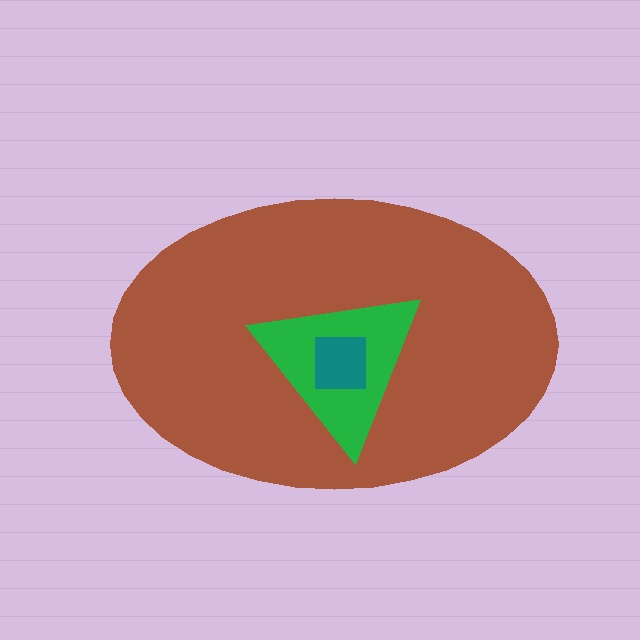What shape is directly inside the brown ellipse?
The green triangle.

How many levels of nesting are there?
3.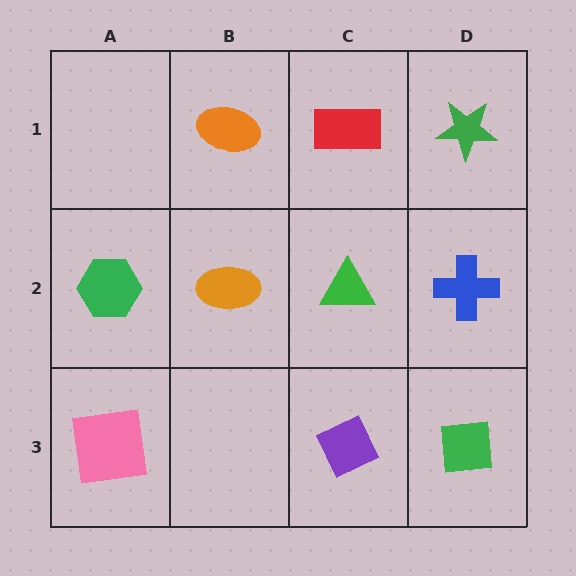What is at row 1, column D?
A green star.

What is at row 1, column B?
An orange ellipse.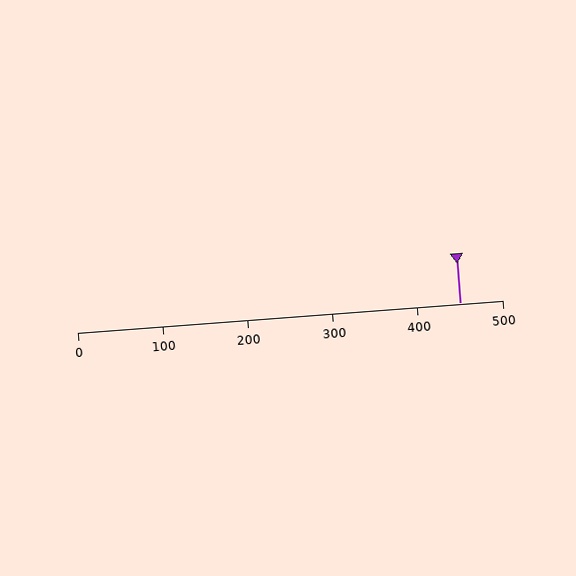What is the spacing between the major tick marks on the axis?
The major ticks are spaced 100 apart.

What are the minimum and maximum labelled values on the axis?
The axis runs from 0 to 500.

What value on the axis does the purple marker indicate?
The marker indicates approximately 450.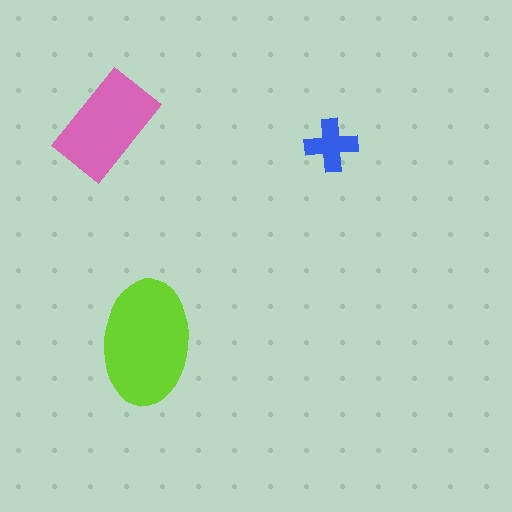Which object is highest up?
The pink rectangle is topmost.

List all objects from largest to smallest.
The lime ellipse, the pink rectangle, the blue cross.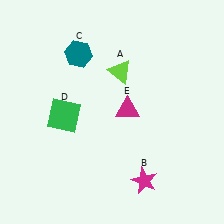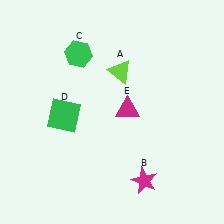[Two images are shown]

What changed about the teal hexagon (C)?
In Image 1, C is teal. In Image 2, it changed to green.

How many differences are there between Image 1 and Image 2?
There is 1 difference between the two images.